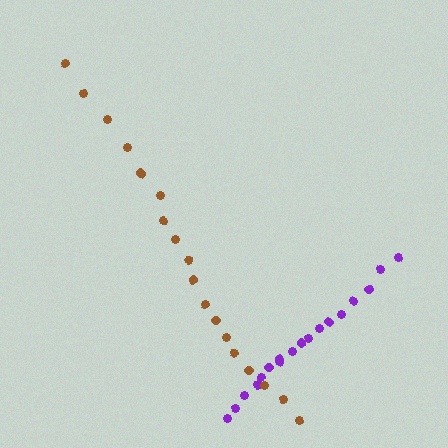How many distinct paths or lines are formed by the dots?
There are 2 distinct paths.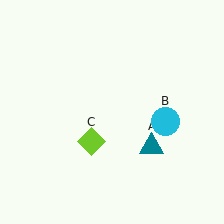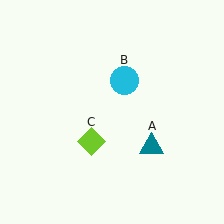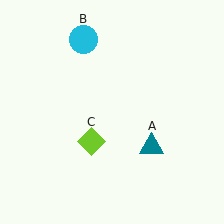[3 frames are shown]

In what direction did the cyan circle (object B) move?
The cyan circle (object B) moved up and to the left.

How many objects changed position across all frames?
1 object changed position: cyan circle (object B).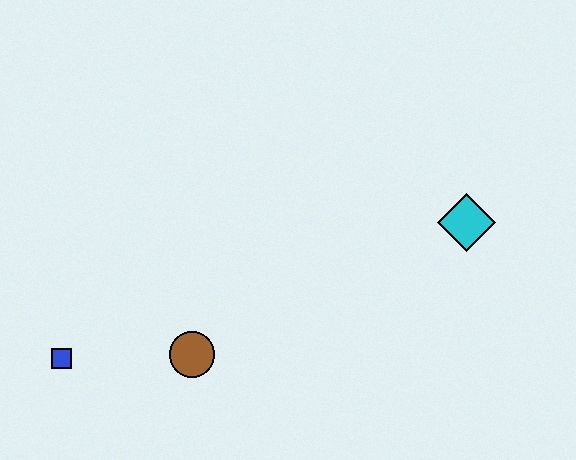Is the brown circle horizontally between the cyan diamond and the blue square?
Yes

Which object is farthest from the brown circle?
The cyan diamond is farthest from the brown circle.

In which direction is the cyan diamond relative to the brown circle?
The cyan diamond is to the right of the brown circle.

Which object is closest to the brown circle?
The blue square is closest to the brown circle.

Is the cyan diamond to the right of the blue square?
Yes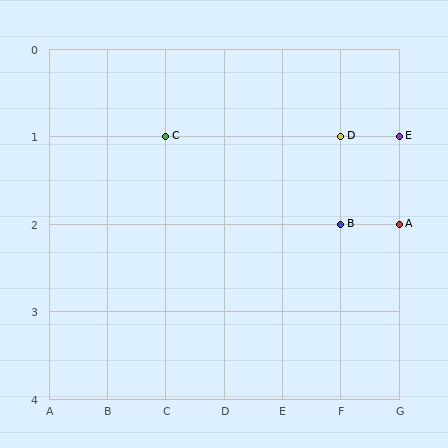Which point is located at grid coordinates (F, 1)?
Point D is at (F, 1).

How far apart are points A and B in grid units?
Points A and B are 1 column apart.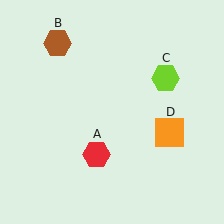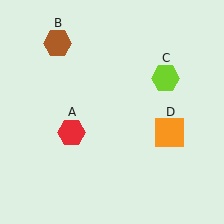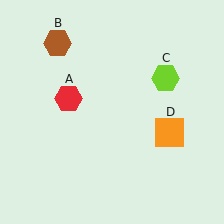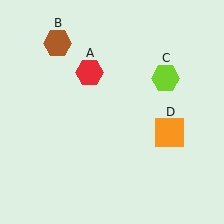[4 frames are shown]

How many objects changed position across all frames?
1 object changed position: red hexagon (object A).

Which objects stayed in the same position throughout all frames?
Brown hexagon (object B) and lime hexagon (object C) and orange square (object D) remained stationary.